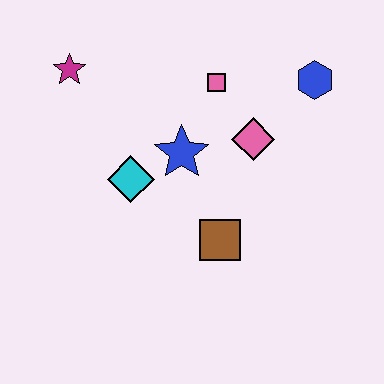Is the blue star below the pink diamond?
Yes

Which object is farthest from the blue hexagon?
The magenta star is farthest from the blue hexagon.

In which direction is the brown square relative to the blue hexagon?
The brown square is below the blue hexagon.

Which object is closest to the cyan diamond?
The blue star is closest to the cyan diamond.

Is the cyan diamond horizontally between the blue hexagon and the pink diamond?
No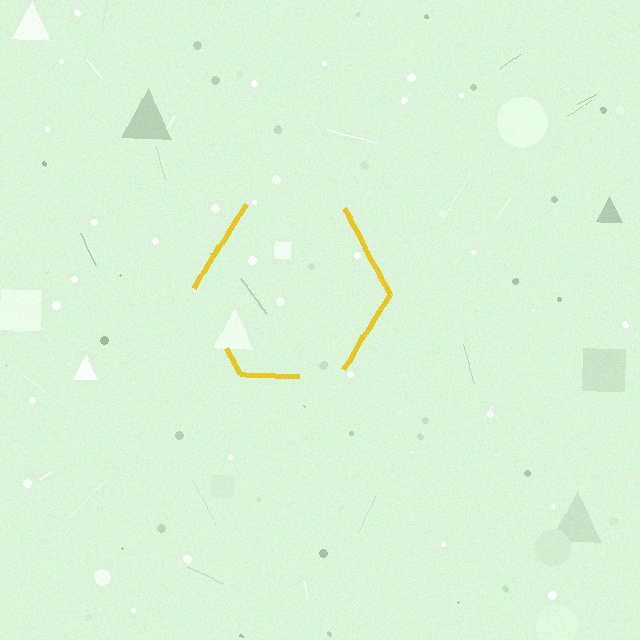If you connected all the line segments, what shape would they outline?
They would outline a hexagon.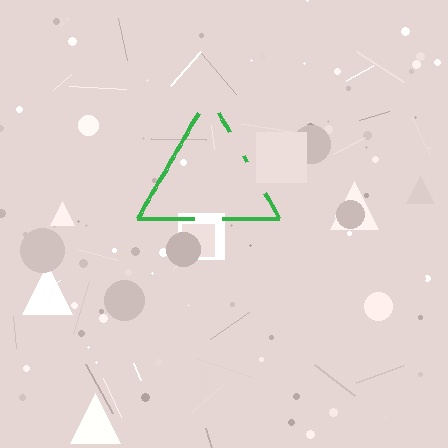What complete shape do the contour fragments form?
The contour fragments form a triangle.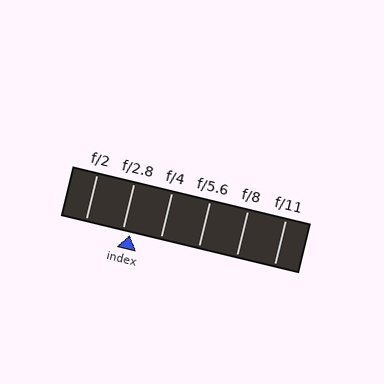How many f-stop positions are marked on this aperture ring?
There are 6 f-stop positions marked.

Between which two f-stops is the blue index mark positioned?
The index mark is between f/2.8 and f/4.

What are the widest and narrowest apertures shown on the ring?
The widest aperture shown is f/2 and the narrowest is f/11.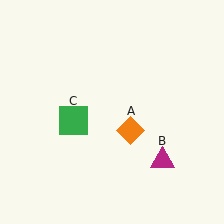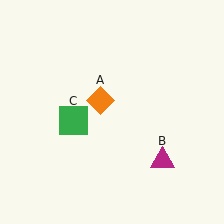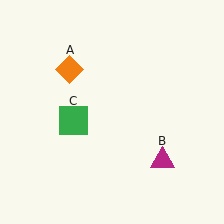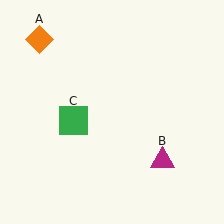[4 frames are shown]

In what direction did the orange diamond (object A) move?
The orange diamond (object A) moved up and to the left.